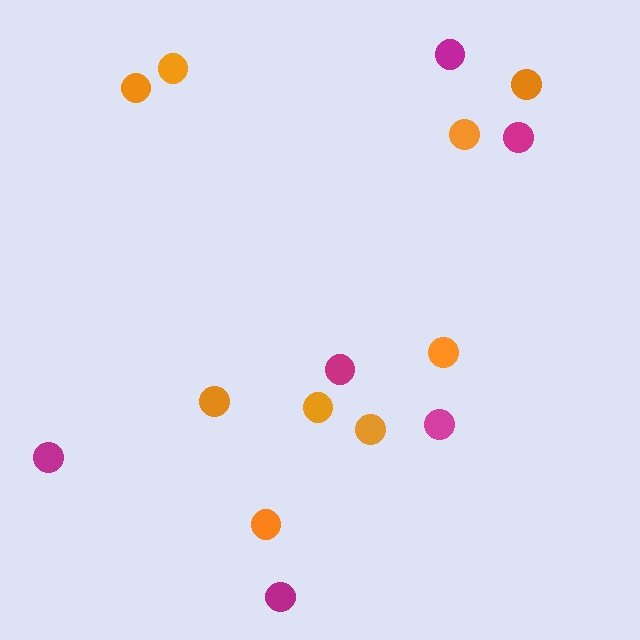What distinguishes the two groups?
There are 2 groups: one group of magenta circles (6) and one group of orange circles (9).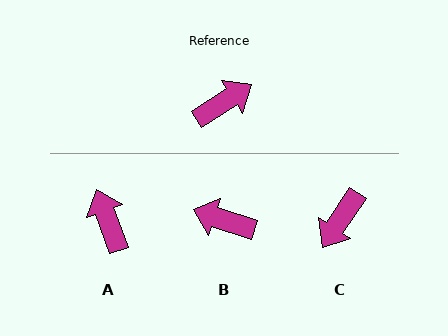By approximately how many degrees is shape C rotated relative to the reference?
Approximately 156 degrees clockwise.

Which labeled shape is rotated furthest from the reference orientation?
C, about 156 degrees away.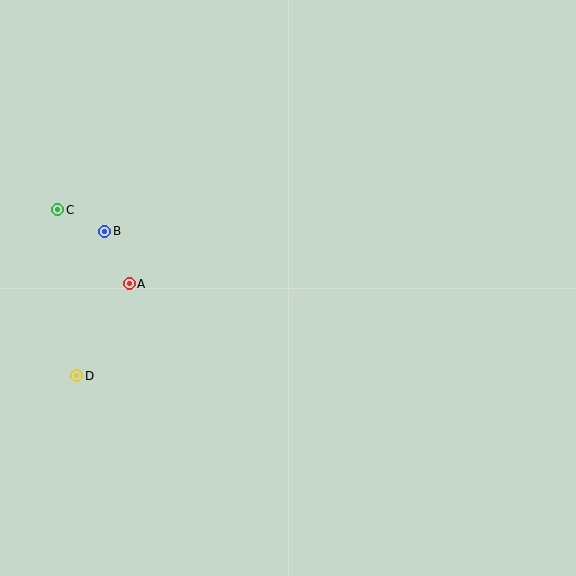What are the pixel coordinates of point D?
Point D is at (77, 376).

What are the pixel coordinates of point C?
Point C is at (58, 210).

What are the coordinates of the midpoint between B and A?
The midpoint between B and A is at (117, 258).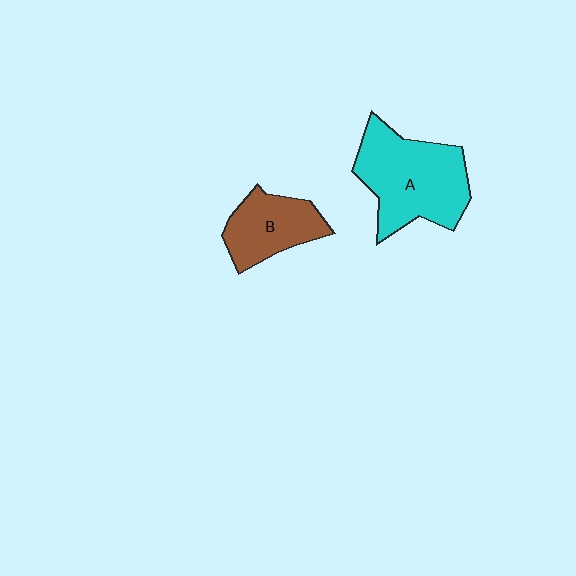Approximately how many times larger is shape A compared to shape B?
Approximately 1.7 times.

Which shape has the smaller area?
Shape B (brown).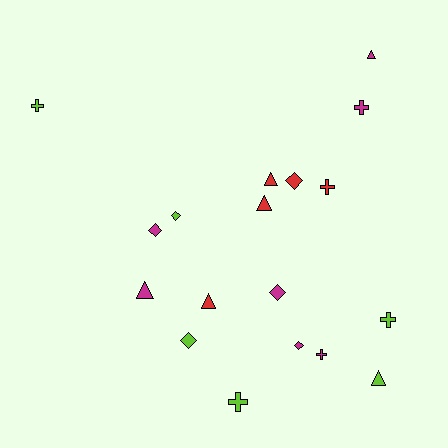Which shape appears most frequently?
Cross, with 6 objects.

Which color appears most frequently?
Magenta, with 7 objects.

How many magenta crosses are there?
There are 2 magenta crosses.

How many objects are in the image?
There are 18 objects.